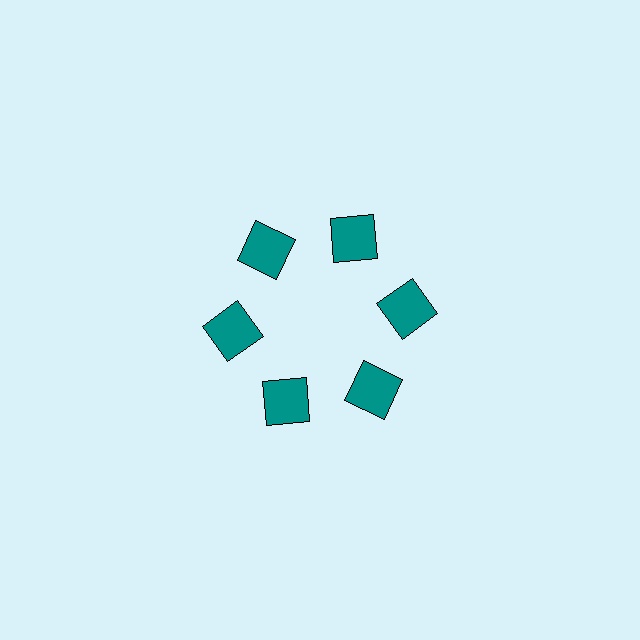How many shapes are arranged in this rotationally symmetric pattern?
There are 6 shapes, arranged in 6 groups of 1.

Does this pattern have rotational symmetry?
Yes, this pattern has 6-fold rotational symmetry. It looks the same after rotating 60 degrees around the center.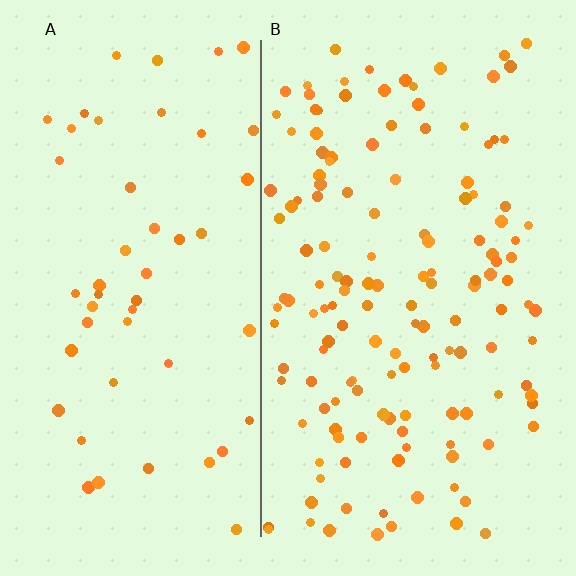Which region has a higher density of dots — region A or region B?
B (the right).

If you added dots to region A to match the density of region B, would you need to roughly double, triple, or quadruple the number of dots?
Approximately triple.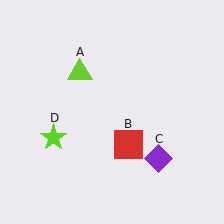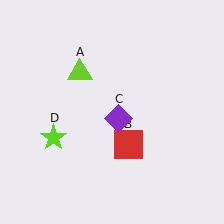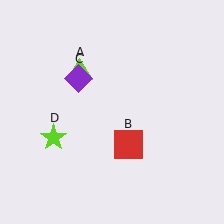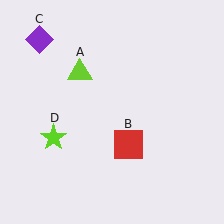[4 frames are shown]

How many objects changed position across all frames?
1 object changed position: purple diamond (object C).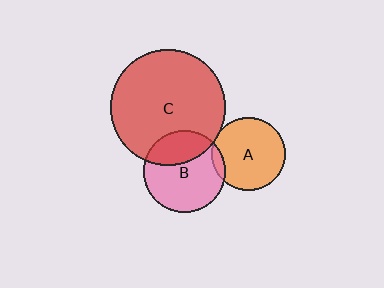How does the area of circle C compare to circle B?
Approximately 2.0 times.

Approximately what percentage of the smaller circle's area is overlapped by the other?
Approximately 30%.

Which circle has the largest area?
Circle C (red).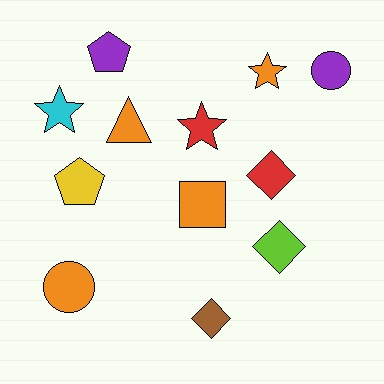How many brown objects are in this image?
There is 1 brown object.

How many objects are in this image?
There are 12 objects.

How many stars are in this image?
There are 3 stars.